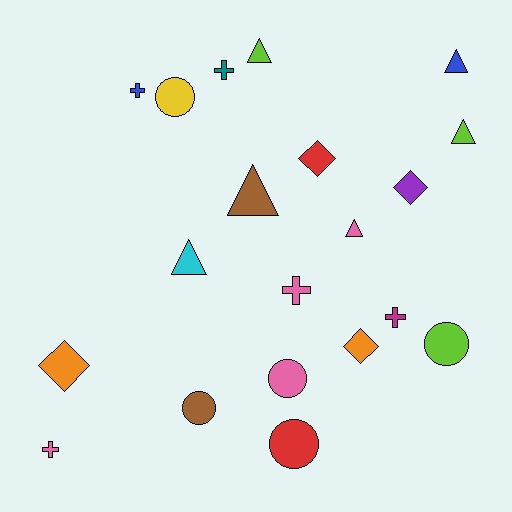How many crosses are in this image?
There are 5 crosses.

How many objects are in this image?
There are 20 objects.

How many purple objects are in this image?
There is 1 purple object.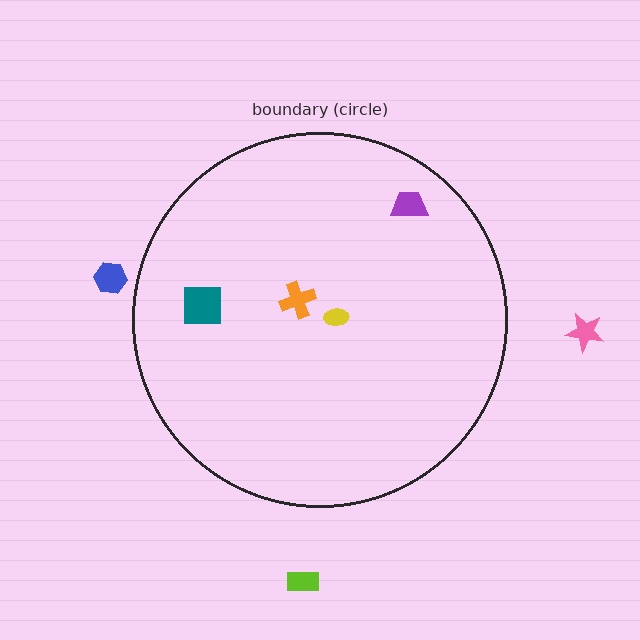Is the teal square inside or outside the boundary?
Inside.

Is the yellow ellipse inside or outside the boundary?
Inside.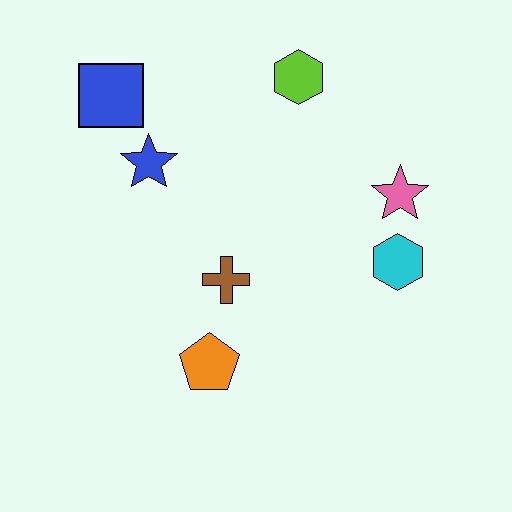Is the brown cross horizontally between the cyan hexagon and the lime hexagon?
No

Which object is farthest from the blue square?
The cyan hexagon is farthest from the blue square.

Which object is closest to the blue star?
The blue square is closest to the blue star.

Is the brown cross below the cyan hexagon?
Yes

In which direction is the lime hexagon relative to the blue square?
The lime hexagon is to the right of the blue square.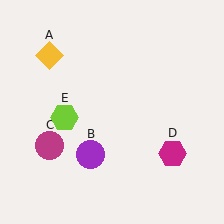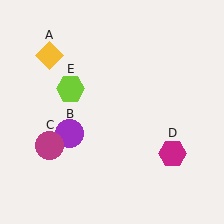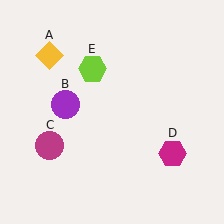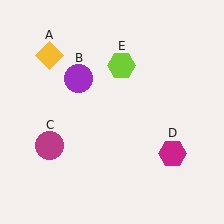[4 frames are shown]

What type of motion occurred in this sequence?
The purple circle (object B), lime hexagon (object E) rotated clockwise around the center of the scene.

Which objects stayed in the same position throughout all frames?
Yellow diamond (object A) and magenta circle (object C) and magenta hexagon (object D) remained stationary.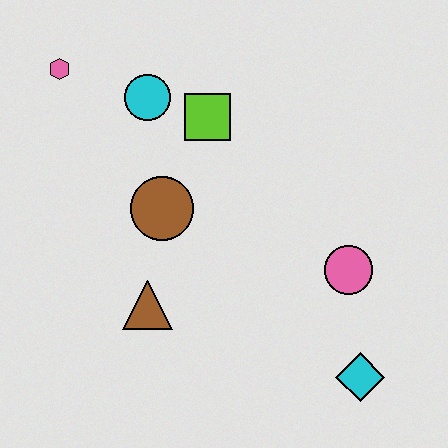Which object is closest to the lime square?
The cyan circle is closest to the lime square.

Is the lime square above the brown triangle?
Yes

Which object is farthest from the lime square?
The cyan diamond is farthest from the lime square.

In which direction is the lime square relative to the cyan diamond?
The lime square is above the cyan diamond.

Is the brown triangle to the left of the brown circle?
Yes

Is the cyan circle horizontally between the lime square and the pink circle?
No